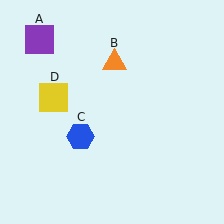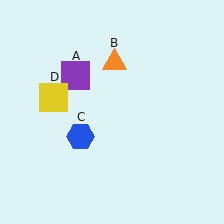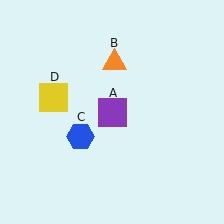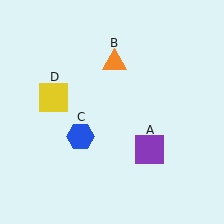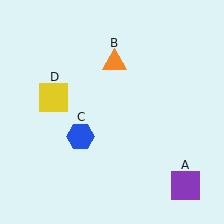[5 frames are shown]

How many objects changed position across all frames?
1 object changed position: purple square (object A).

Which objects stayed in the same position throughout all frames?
Orange triangle (object B) and blue hexagon (object C) and yellow square (object D) remained stationary.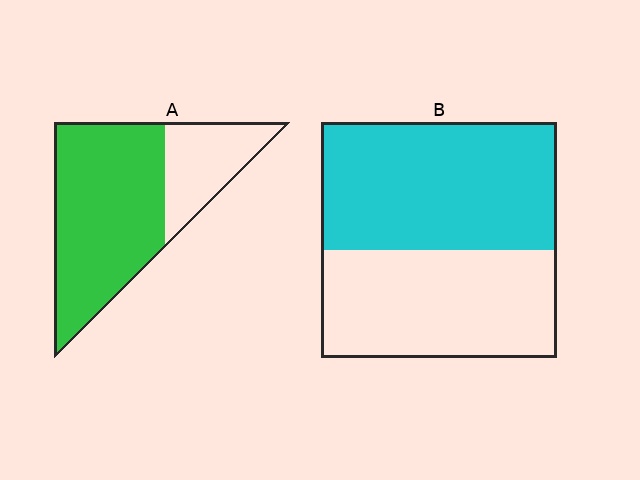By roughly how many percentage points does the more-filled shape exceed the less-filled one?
By roughly 20 percentage points (A over B).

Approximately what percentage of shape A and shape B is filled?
A is approximately 70% and B is approximately 55%.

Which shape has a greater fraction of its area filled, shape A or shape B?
Shape A.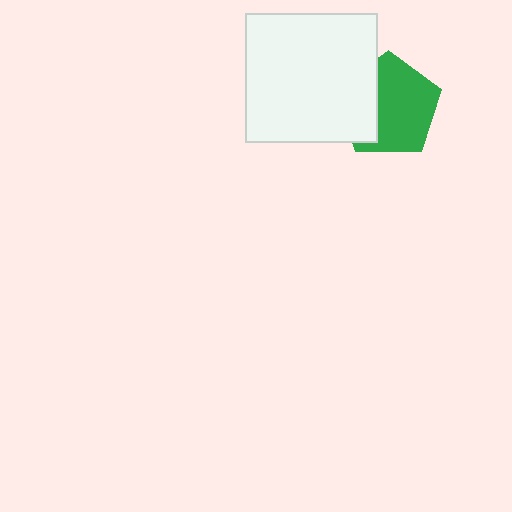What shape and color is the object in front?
The object in front is a white rectangle.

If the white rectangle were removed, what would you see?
You would see the complete green pentagon.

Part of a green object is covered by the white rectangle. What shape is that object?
It is a pentagon.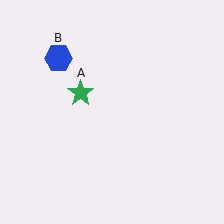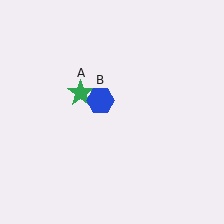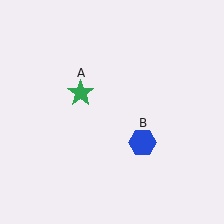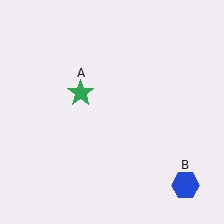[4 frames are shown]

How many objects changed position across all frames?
1 object changed position: blue hexagon (object B).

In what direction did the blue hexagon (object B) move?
The blue hexagon (object B) moved down and to the right.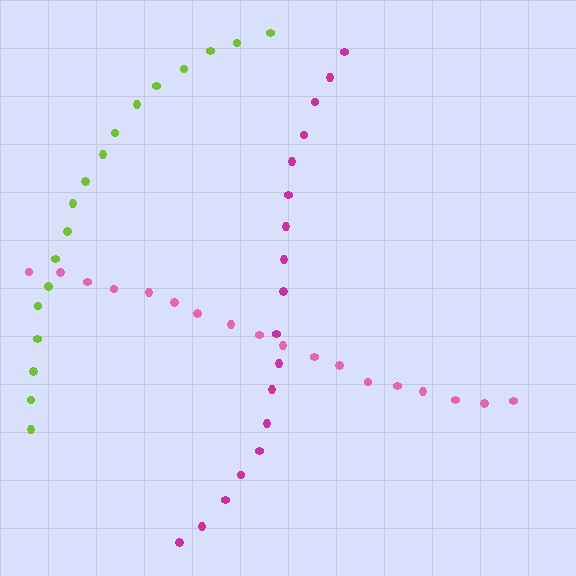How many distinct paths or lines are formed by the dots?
There are 3 distinct paths.